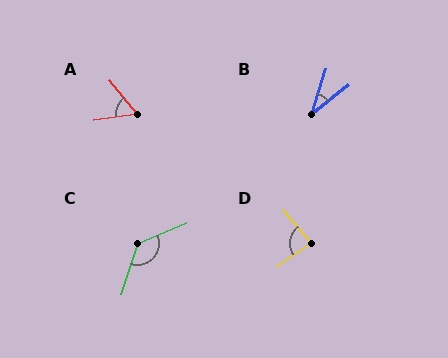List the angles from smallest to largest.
B (34°), A (58°), D (84°), C (131°).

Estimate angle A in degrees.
Approximately 58 degrees.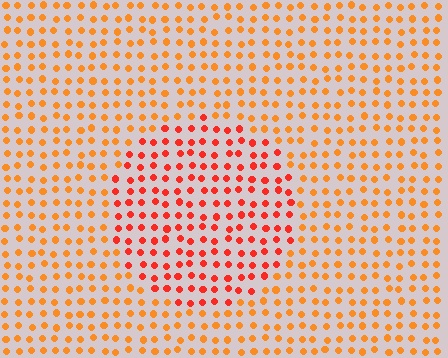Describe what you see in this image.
The image is filled with small orange elements in a uniform arrangement. A circle-shaped region is visible where the elements are tinted to a slightly different hue, forming a subtle color boundary.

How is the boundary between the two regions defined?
The boundary is defined purely by a slight shift in hue (about 28 degrees). Spacing, size, and orientation are identical on both sides.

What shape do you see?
I see a circle.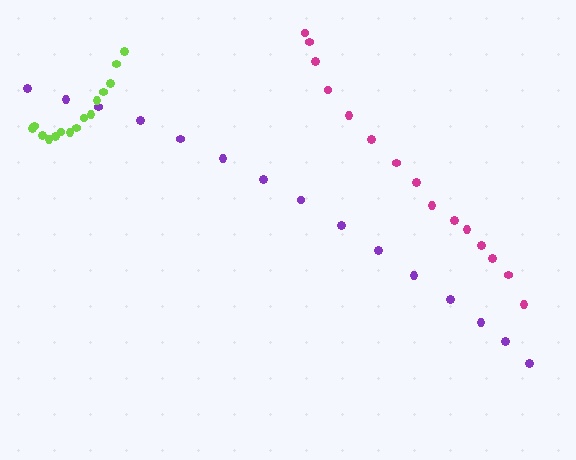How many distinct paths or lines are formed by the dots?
There are 3 distinct paths.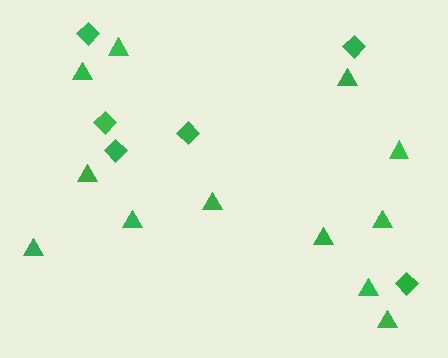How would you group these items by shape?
There are 2 groups: one group of diamonds (6) and one group of triangles (12).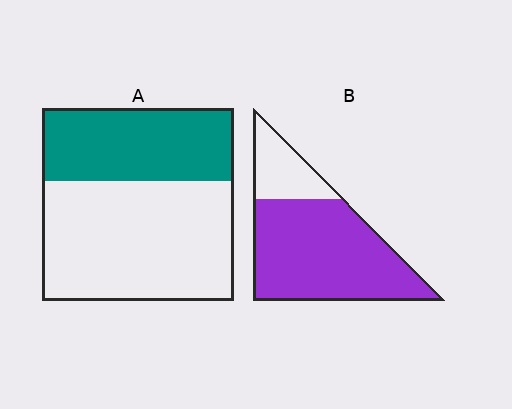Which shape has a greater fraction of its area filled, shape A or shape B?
Shape B.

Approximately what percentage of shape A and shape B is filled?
A is approximately 40% and B is approximately 80%.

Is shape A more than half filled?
No.